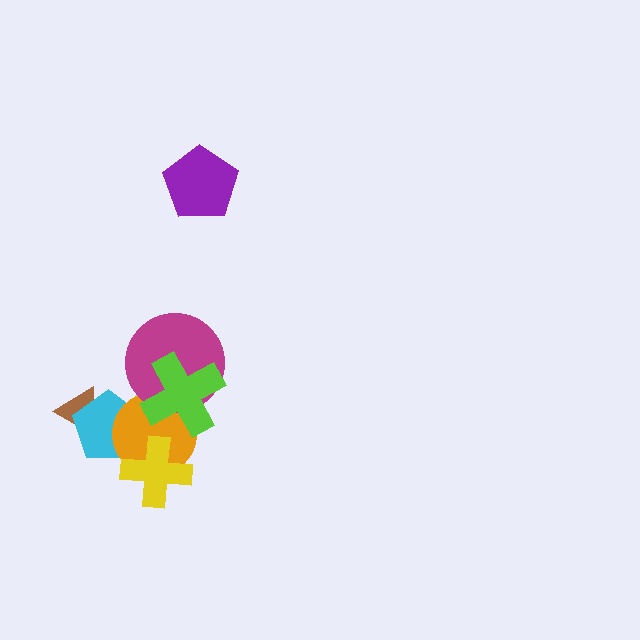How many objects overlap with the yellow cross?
2 objects overlap with the yellow cross.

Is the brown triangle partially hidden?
Yes, it is partially covered by another shape.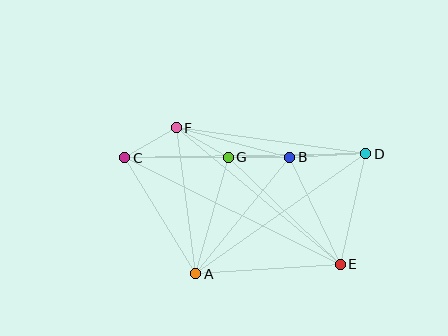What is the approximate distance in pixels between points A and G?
The distance between A and G is approximately 121 pixels.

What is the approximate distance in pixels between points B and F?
The distance between B and F is approximately 117 pixels.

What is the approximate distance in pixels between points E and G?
The distance between E and G is approximately 155 pixels.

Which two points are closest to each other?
Points C and F are closest to each other.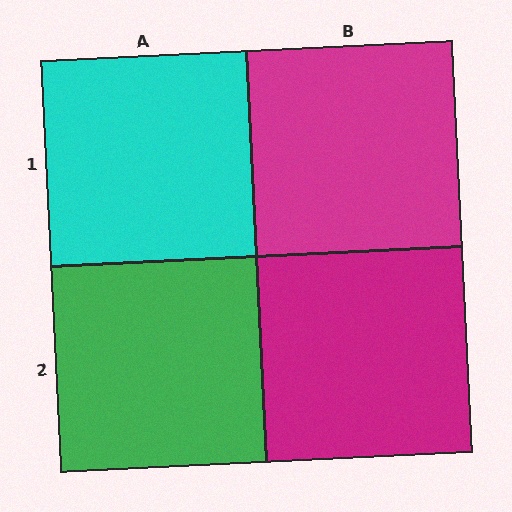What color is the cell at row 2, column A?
Green.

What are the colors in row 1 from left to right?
Cyan, magenta.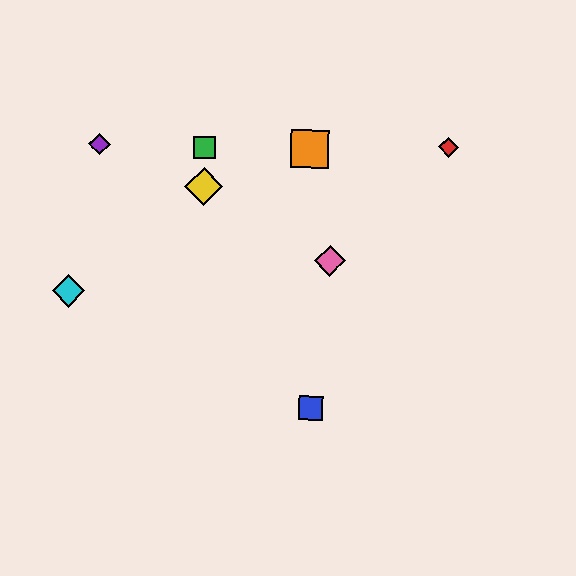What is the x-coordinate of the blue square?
The blue square is at x≈311.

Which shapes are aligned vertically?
The green square, the yellow diamond are aligned vertically.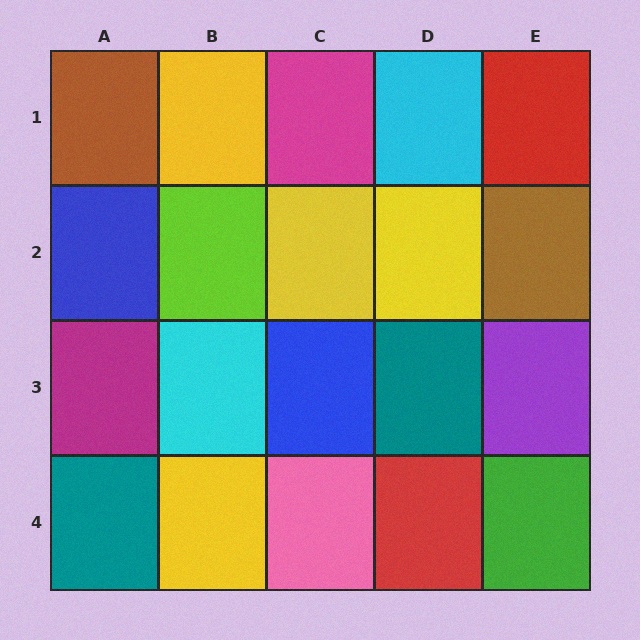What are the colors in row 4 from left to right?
Teal, yellow, pink, red, green.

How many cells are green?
1 cell is green.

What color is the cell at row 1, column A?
Brown.